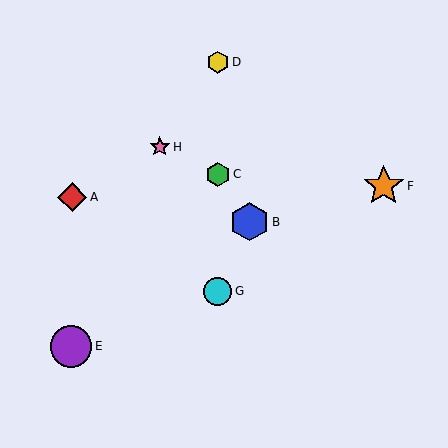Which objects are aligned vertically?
Objects C, D, G are aligned vertically.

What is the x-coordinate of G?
Object G is at x≈218.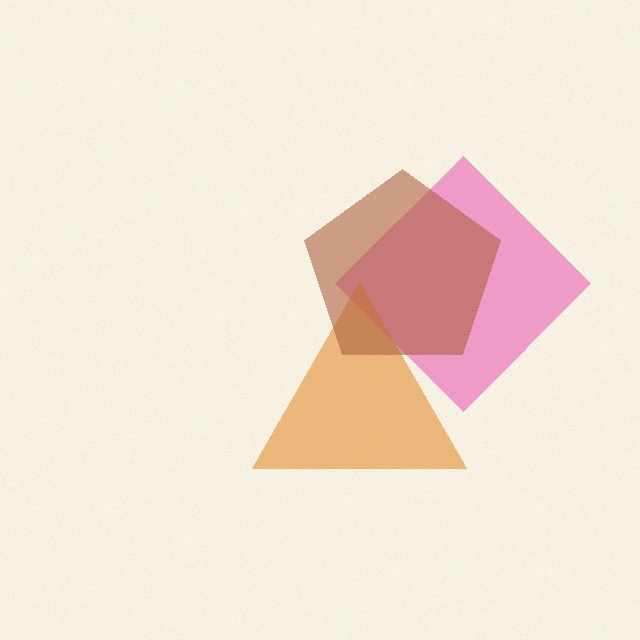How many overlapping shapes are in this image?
There are 3 overlapping shapes in the image.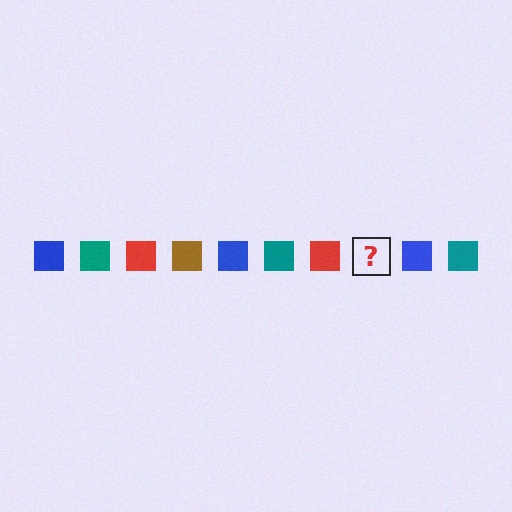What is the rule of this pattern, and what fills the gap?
The rule is that the pattern cycles through blue, teal, red, brown squares. The gap should be filled with a brown square.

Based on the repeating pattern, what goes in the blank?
The blank should be a brown square.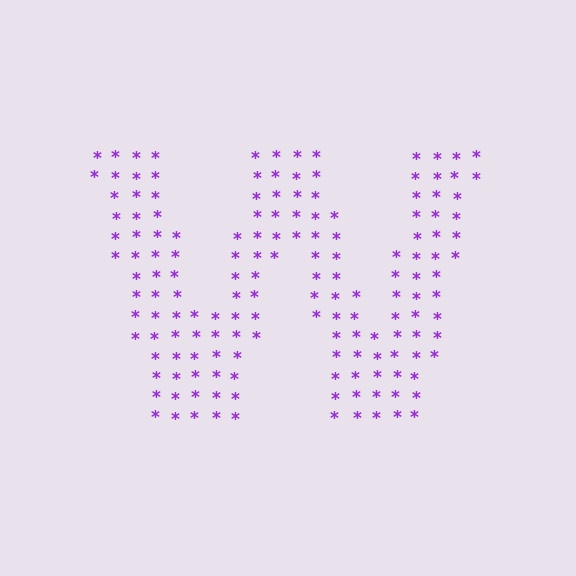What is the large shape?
The large shape is the letter W.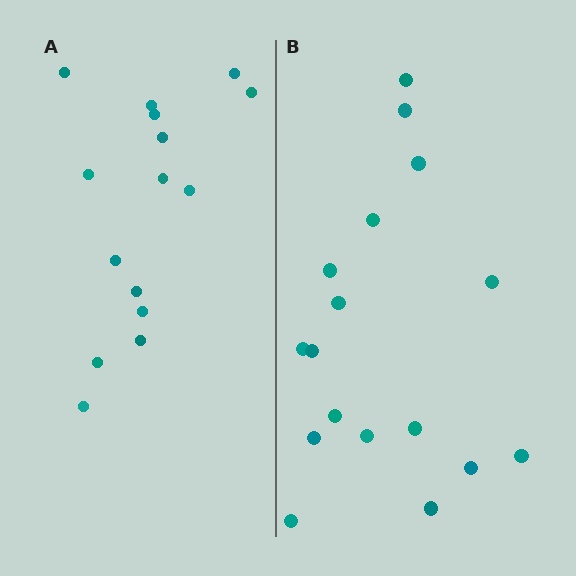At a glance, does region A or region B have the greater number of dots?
Region B (the right region) has more dots.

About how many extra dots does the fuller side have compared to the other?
Region B has just a few more — roughly 2 or 3 more dots than region A.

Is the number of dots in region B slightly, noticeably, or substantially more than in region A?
Region B has only slightly more — the two regions are fairly close. The ratio is roughly 1.1 to 1.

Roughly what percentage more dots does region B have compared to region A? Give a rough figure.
About 15% more.